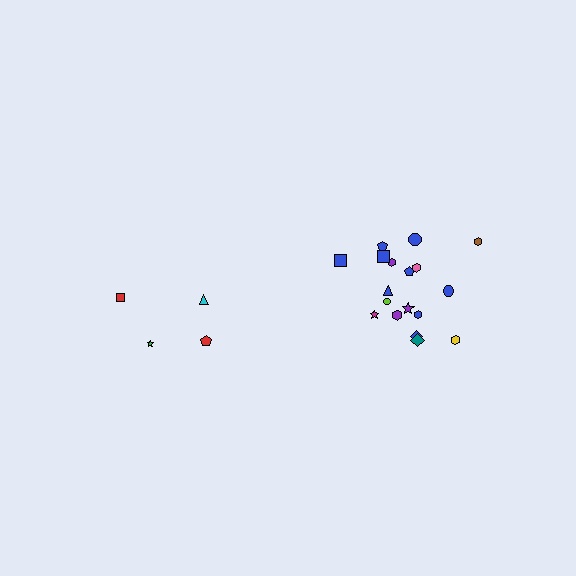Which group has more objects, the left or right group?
The right group.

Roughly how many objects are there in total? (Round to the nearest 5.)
Roughly 20 objects in total.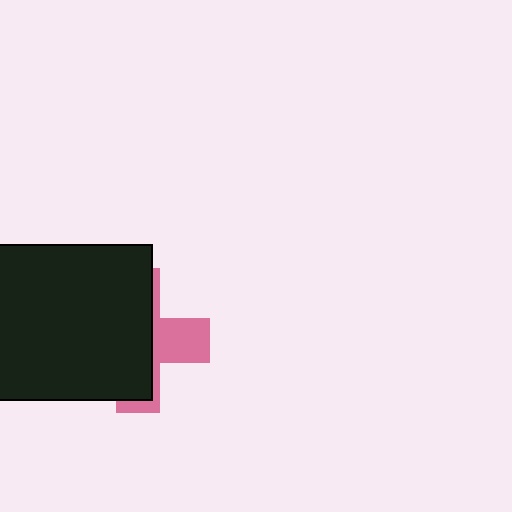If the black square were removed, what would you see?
You would see the complete pink cross.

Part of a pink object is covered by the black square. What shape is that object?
It is a cross.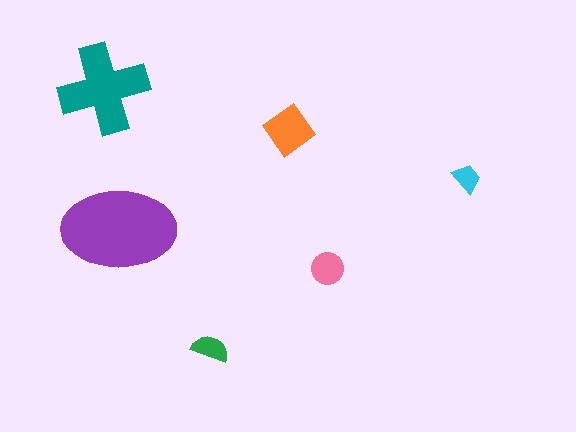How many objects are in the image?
There are 6 objects in the image.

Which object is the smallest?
The cyan trapezoid.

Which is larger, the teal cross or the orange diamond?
The teal cross.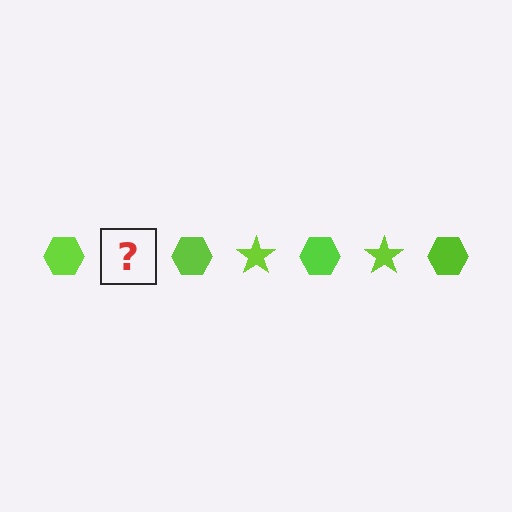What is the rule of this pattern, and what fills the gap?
The rule is that the pattern cycles through hexagon, star shapes in lime. The gap should be filled with a lime star.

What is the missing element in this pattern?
The missing element is a lime star.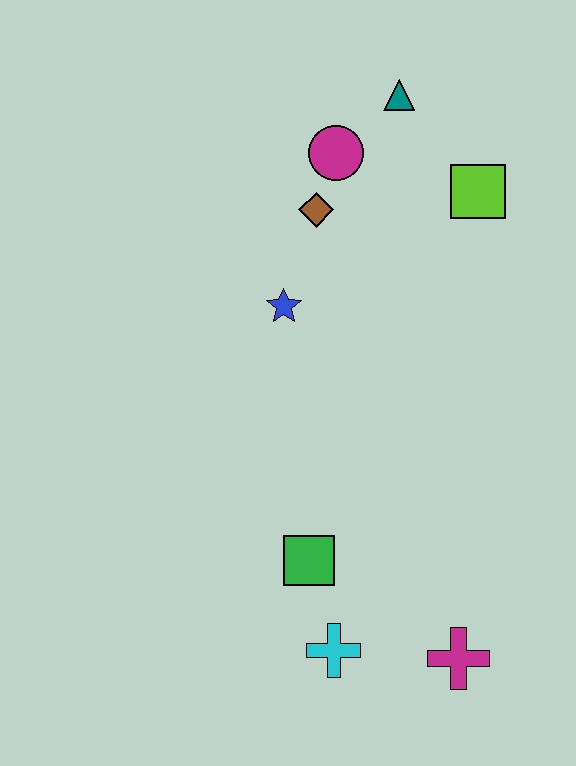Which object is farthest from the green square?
The teal triangle is farthest from the green square.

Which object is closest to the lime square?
The teal triangle is closest to the lime square.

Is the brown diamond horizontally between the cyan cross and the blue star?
Yes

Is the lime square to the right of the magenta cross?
Yes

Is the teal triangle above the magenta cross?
Yes